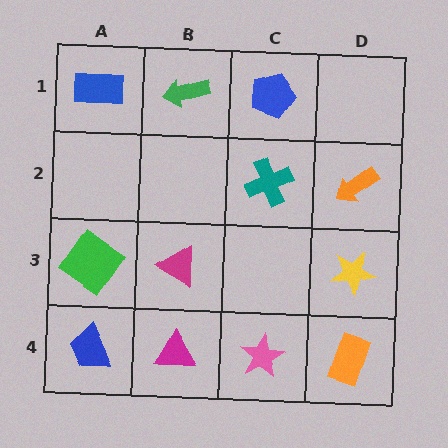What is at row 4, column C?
A pink star.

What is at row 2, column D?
An orange arrow.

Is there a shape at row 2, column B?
No, that cell is empty.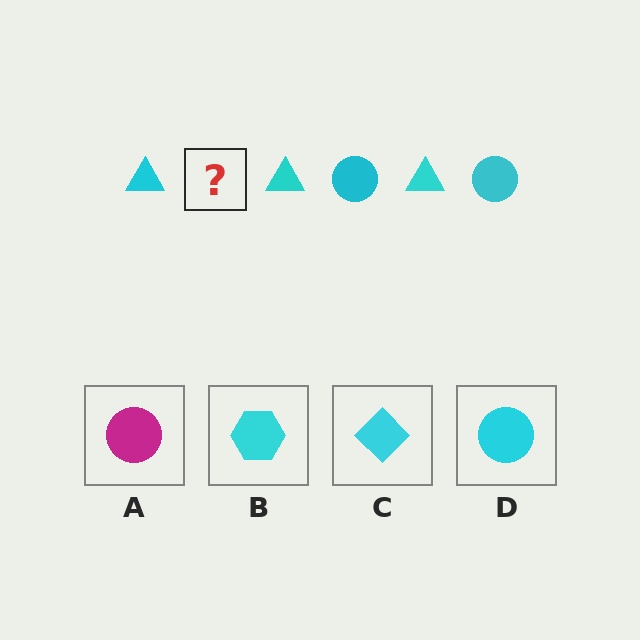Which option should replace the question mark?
Option D.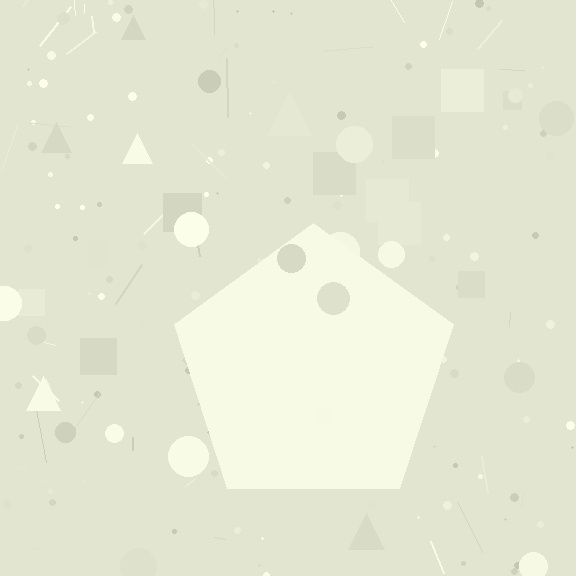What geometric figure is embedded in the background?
A pentagon is embedded in the background.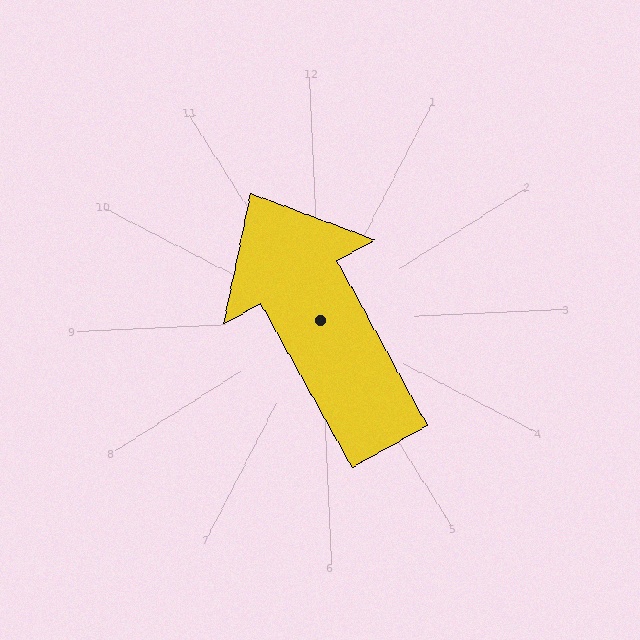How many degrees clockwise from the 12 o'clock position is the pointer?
Approximately 334 degrees.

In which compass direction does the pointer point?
Northwest.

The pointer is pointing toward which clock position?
Roughly 11 o'clock.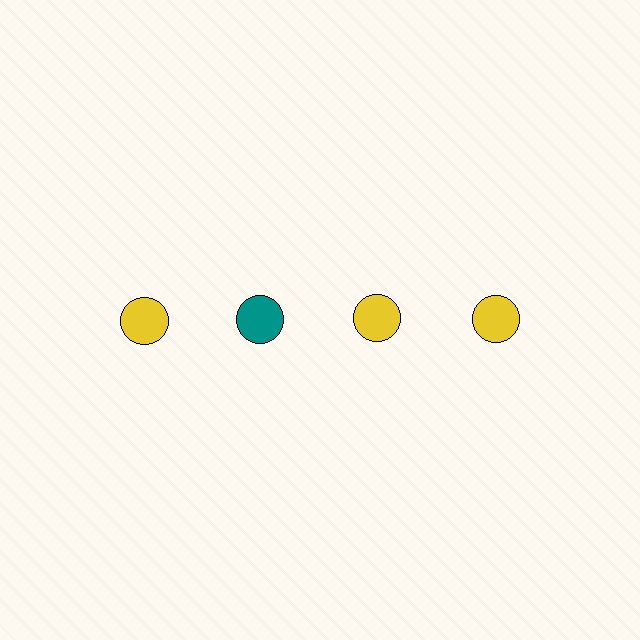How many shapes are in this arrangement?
There are 4 shapes arranged in a grid pattern.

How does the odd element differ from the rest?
It has a different color: teal instead of yellow.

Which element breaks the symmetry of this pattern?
The teal circle in the top row, second from left column breaks the symmetry. All other shapes are yellow circles.